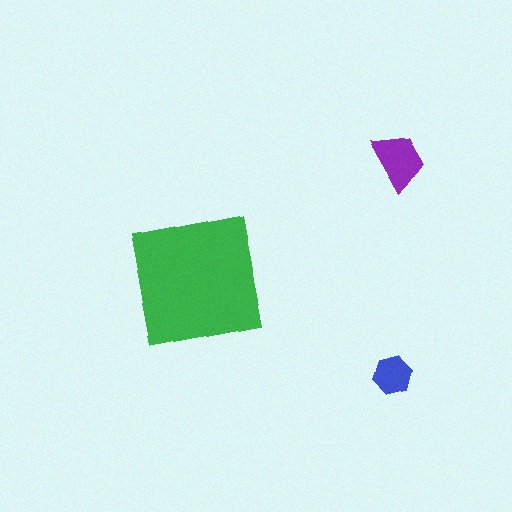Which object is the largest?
The green square.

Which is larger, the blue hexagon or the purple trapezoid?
The purple trapezoid.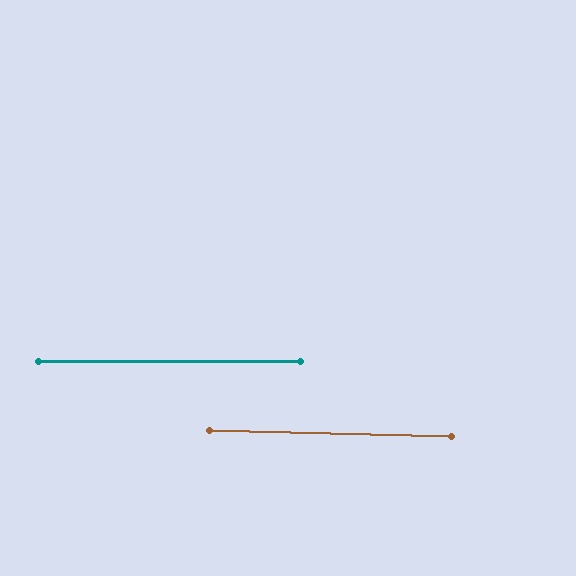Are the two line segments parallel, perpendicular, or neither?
Parallel — their directions differ by only 1.6°.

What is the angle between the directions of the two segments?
Approximately 2 degrees.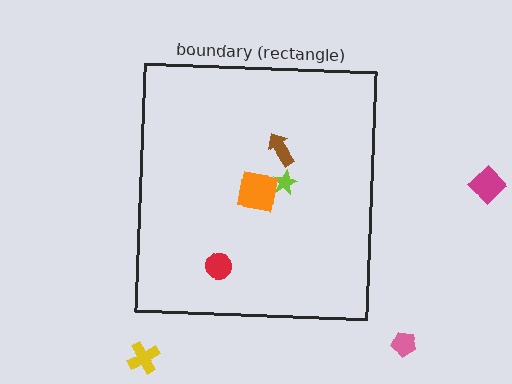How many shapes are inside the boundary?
4 inside, 3 outside.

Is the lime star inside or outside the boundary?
Inside.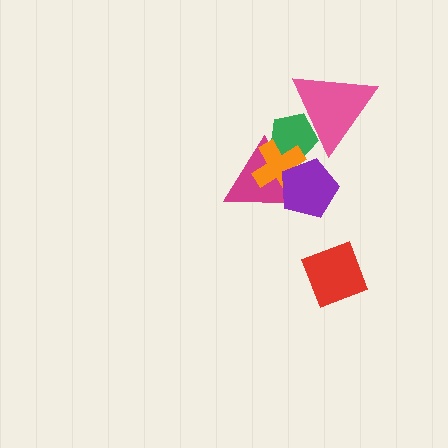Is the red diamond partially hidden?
No, no other shape covers it.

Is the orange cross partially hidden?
Yes, it is partially covered by another shape.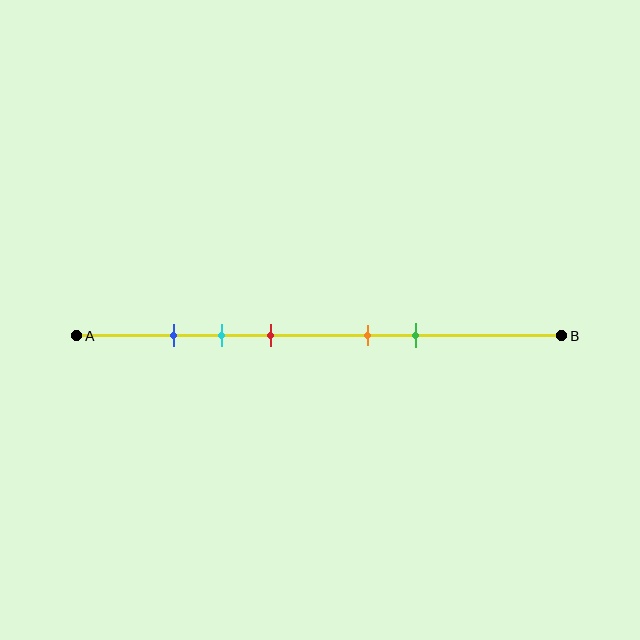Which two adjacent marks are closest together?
The blue and cyan marks are the closest adjacent pair.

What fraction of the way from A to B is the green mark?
The green mark is approximately 70% (0.7) of the way from A to B.